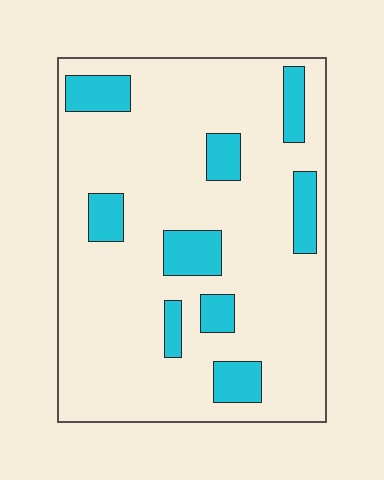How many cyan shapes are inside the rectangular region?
9.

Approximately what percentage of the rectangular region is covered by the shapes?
Approximately 15%.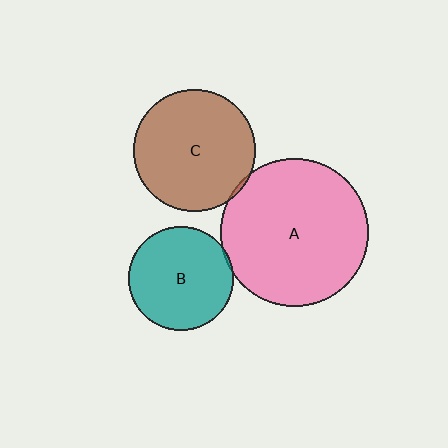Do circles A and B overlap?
Yes.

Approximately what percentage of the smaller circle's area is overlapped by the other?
Approximately 5%.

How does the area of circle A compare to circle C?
Approximately 1.5 times.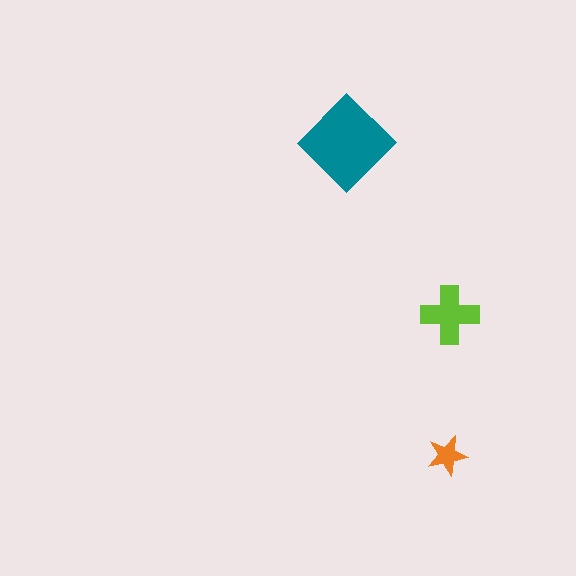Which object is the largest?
The teal diamond.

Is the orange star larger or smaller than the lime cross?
Smaller.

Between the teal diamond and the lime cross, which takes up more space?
The teal diamond.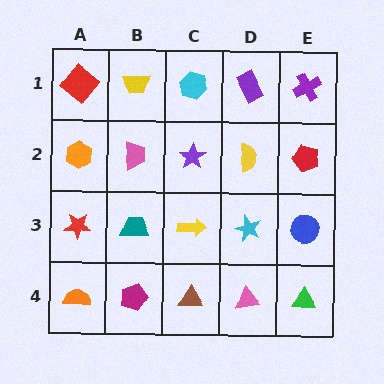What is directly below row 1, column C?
A purple star.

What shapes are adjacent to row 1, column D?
A yellow semicircle (row 2, column D), a cyan hexagon (row 1, column C), a purple cross (row 1, column E).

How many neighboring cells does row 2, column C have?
4.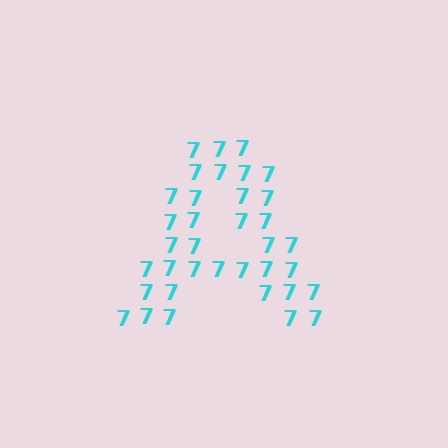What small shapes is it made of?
It is made of small digit 7's.